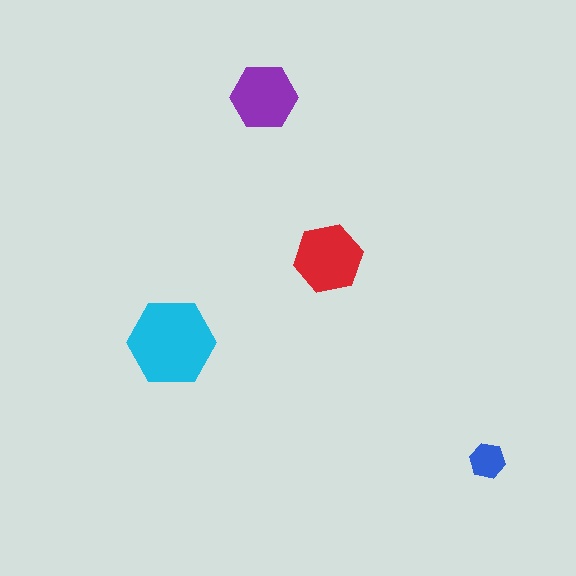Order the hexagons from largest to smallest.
the cyan one, the red one, the purple one, the blue one.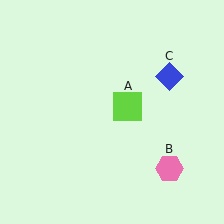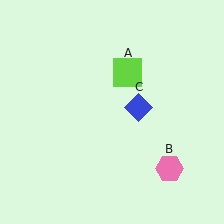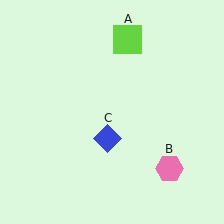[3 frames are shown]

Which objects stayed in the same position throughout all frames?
Pink hexagon (object B) remained stationary.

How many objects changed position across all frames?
2 objects changed position: lime square (object A), blue diamond (object C).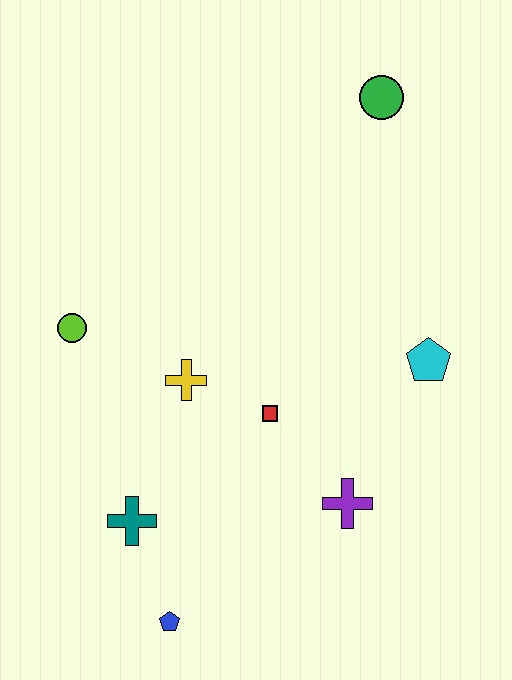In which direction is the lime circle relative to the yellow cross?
The lime circle is to the left of the yellow cross.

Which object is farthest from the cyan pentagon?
The blue pentagon is farthest from the cyan pentagon.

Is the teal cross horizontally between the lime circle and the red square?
Yes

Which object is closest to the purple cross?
The red square is closest to the purple cross.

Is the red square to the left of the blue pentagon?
No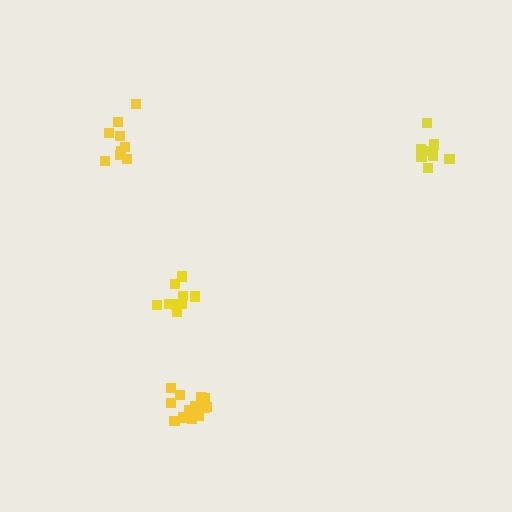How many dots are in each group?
Group 1: 10 dots, Group 2: 9 dots, Group 3: 13 dots, Group 4: 8 dots (40 total).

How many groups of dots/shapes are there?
There are 4 groups.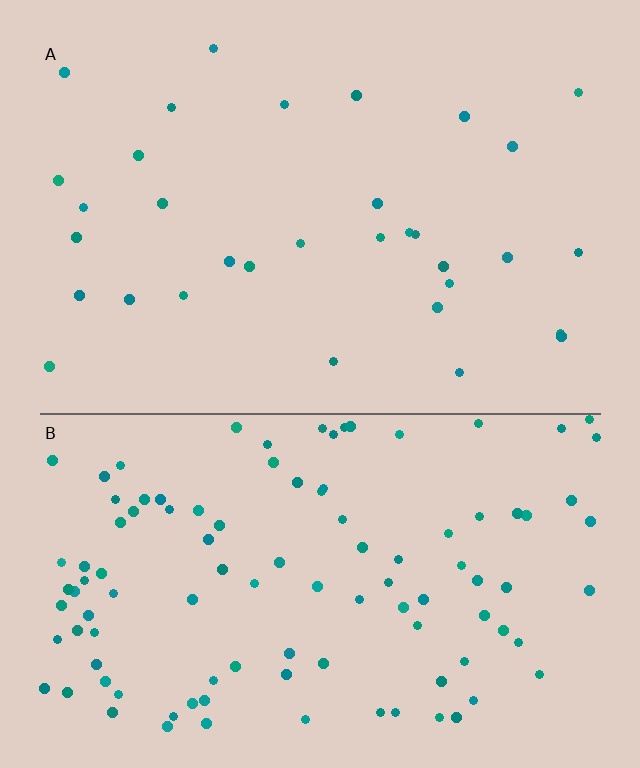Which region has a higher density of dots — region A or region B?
B (the bottom).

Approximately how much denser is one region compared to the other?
Approximately 3.3× — region B over region A.